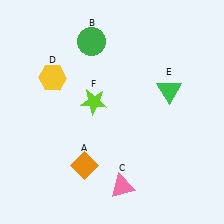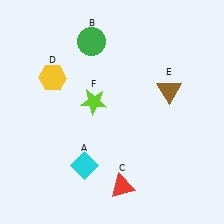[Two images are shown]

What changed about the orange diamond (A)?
In Image 1, A is orange. In Image 2, it changed to cyan.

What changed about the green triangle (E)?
In Image 1, E is green. In Image 2, it changed to brown.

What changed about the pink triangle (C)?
In Image 1, C is pink. In Image 2, it changed to red.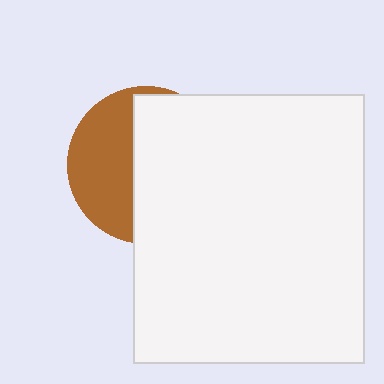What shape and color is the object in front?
The object in front is a white rectangle.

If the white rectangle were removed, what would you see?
You would see the complete brown circle.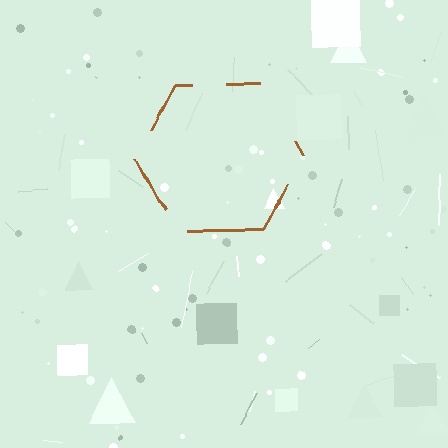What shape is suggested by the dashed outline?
The dashed outline suggests a hexagon.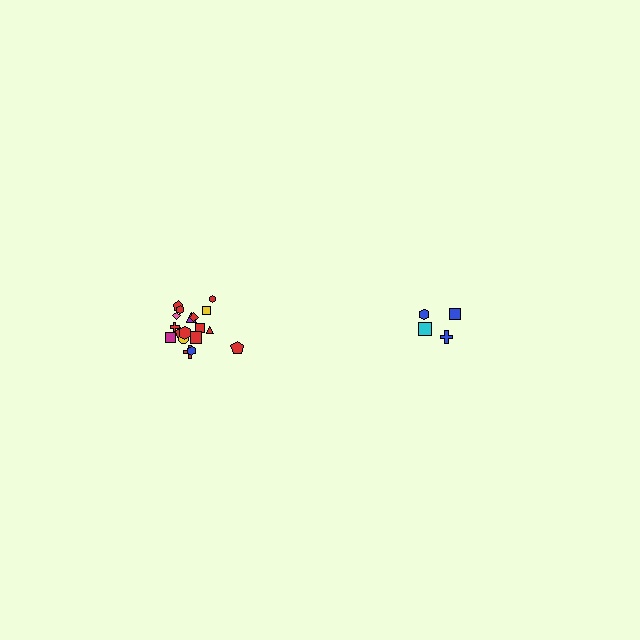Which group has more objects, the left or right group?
The left group.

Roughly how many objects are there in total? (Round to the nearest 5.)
Roughly 20 objects in total.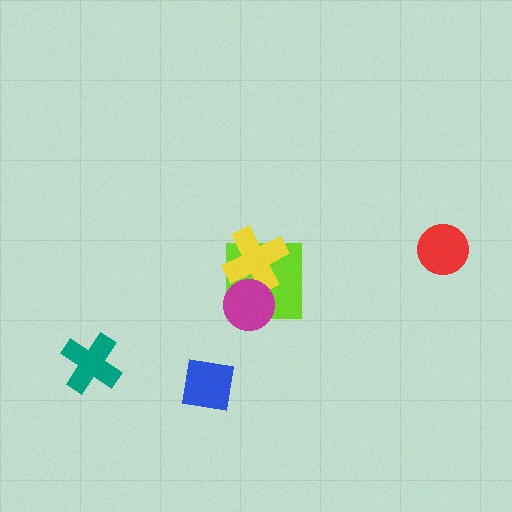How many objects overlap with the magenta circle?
2 objects overlap with the magenta circle.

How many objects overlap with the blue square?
0 objects overlap with the blue square.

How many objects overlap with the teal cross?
0 objects overlap with the teal cross.